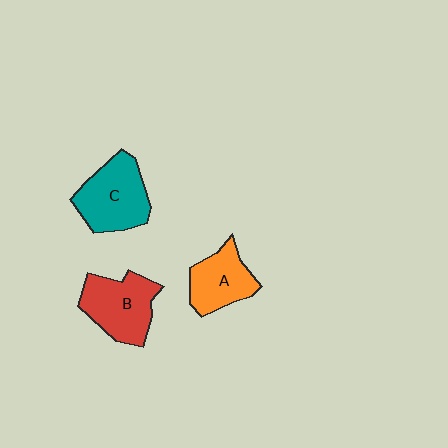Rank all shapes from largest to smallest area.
From largest to smallest: C (teal), B (red), A (orange).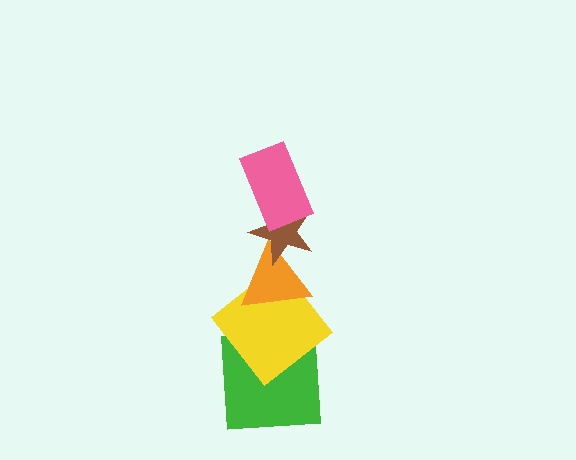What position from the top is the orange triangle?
The orange triangle is 3rd from the top.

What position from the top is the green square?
The green square is 5th from the top.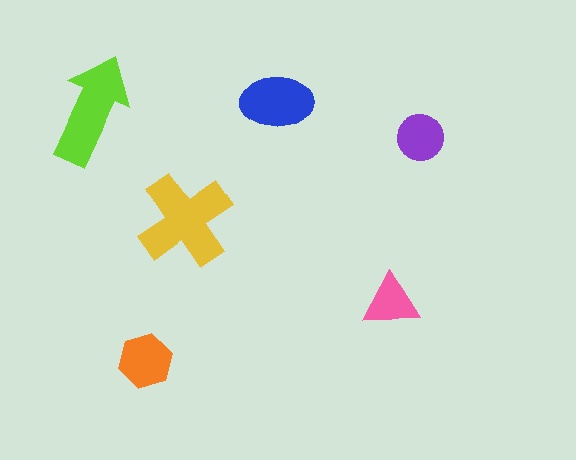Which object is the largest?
The yellow cross.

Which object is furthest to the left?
The lime arrow is leftmost.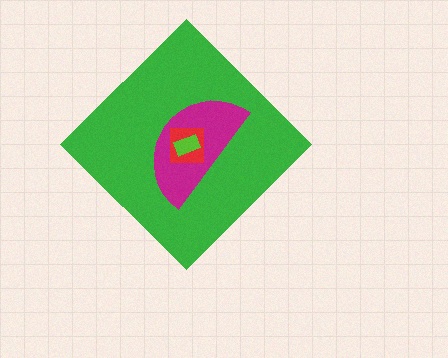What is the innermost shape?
The lime rectangle.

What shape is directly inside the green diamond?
The magenta semicircle.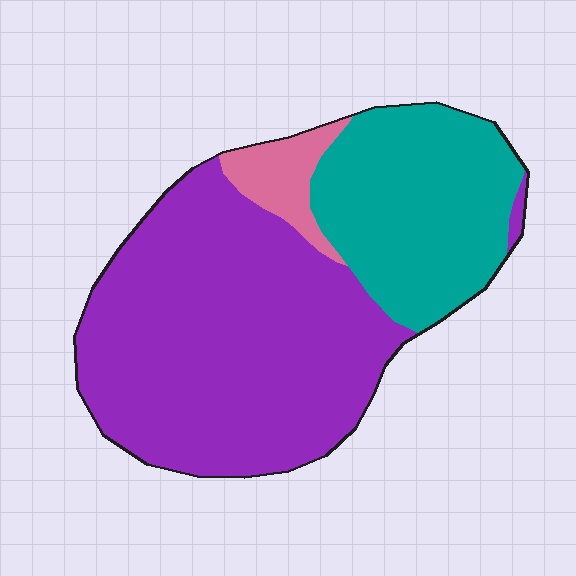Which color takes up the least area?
Pink, at roughly 5%.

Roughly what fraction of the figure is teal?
Teal covers 31% of the figure.